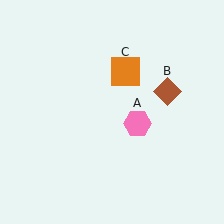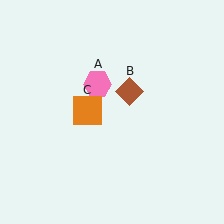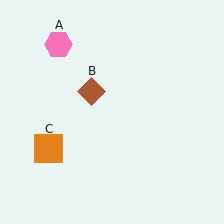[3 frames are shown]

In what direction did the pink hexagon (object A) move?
The pink hexagon (object A) moved up and to the left.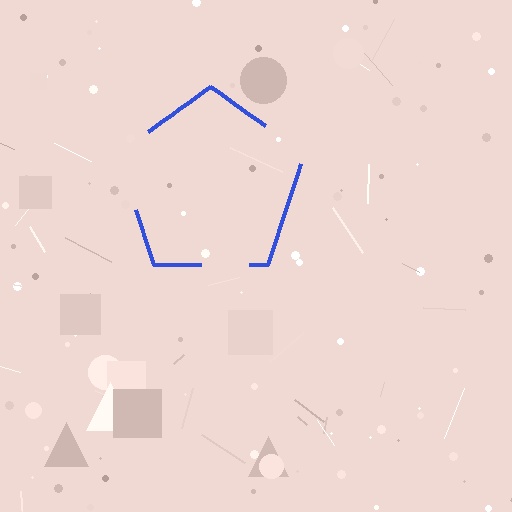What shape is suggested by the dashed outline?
The dashed outline suggests a pentagon.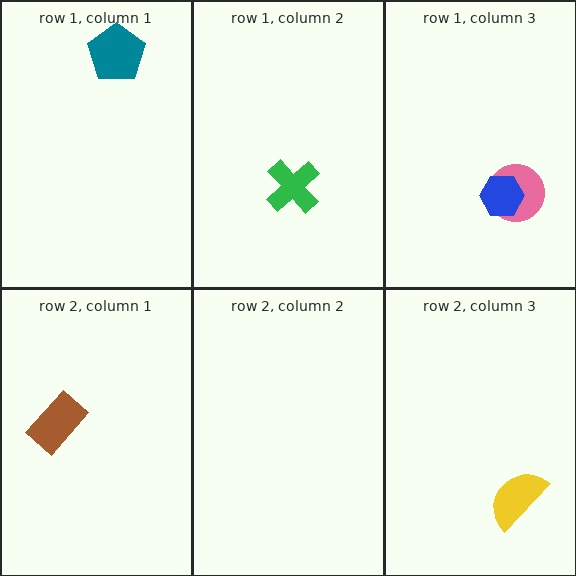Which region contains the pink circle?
The row 1, column 3 region.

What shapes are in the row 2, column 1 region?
The brown rectangle.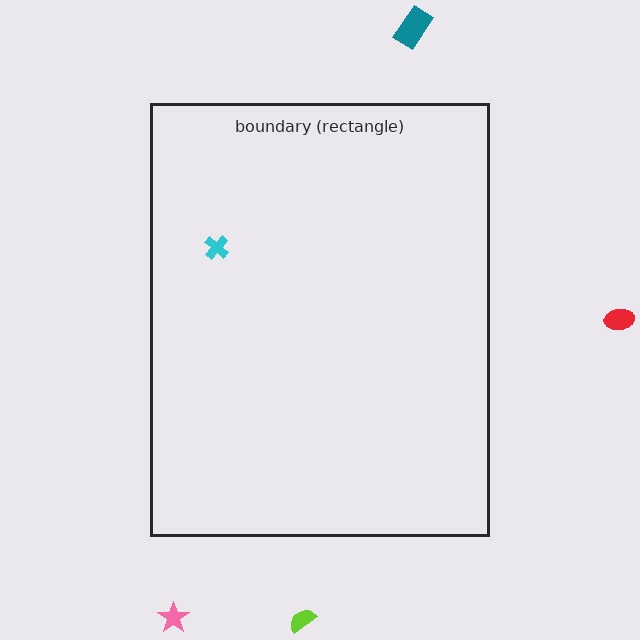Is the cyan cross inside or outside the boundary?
Inside.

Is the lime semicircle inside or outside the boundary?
Outside.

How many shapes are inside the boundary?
1 inside, 4 outside.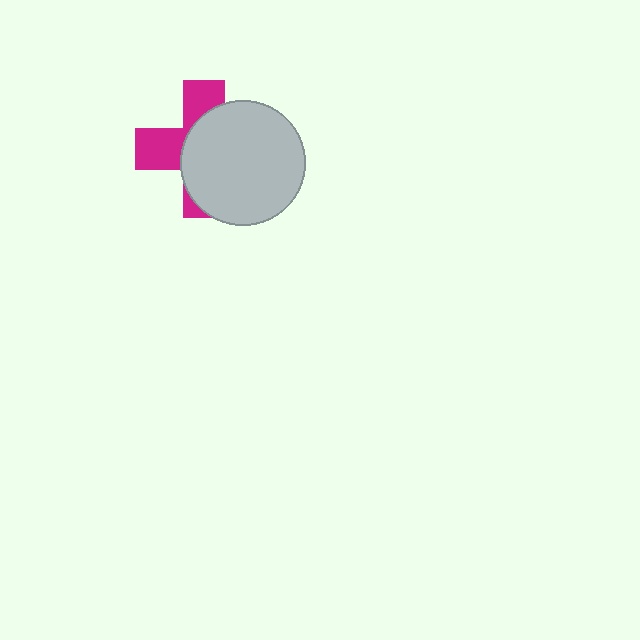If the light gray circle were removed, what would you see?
You would see the complete magenta cross.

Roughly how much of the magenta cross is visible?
A small part of it is visible (roughly 39%).